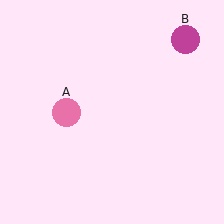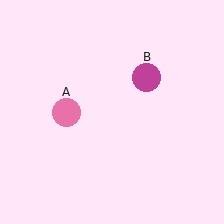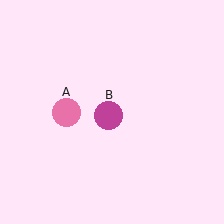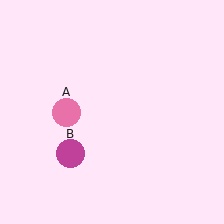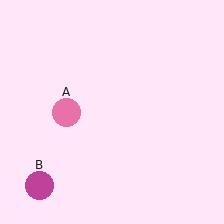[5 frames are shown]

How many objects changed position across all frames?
1 object changed position: magenta circle (object B).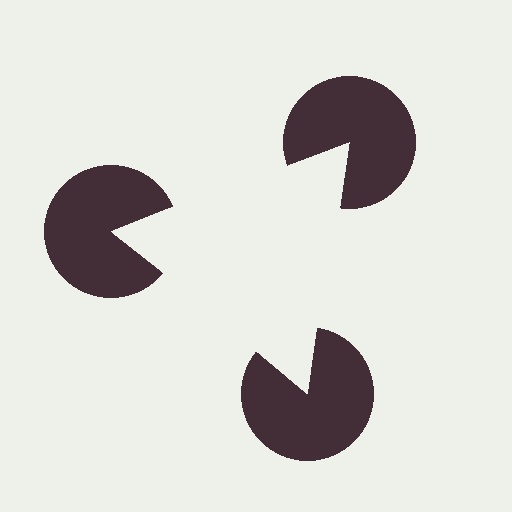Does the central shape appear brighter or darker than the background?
It typically appears slightly brighter than the background, even though no actual brightness change is drawn.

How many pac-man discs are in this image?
There are 3 — one at each vertex of the illusory triangle.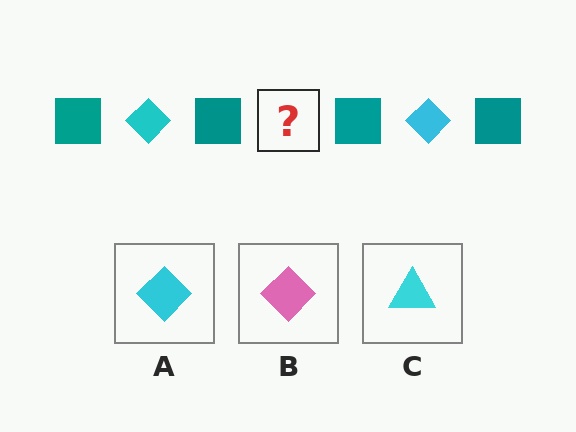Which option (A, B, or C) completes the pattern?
A.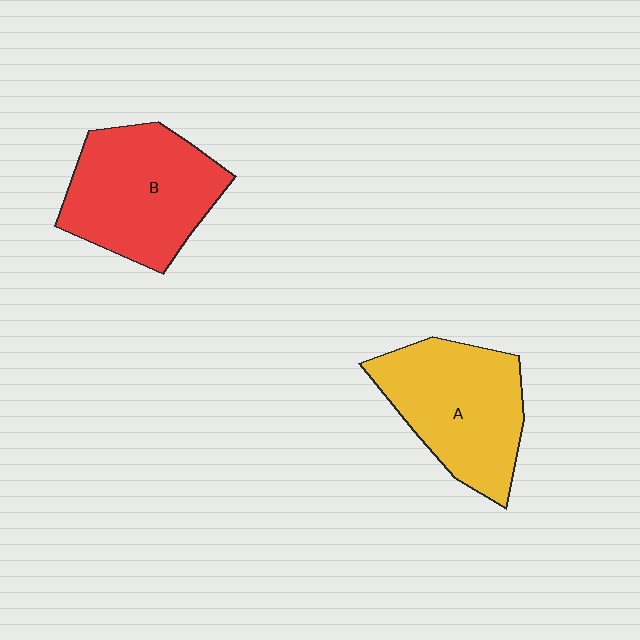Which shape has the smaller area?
Shape A (yellow).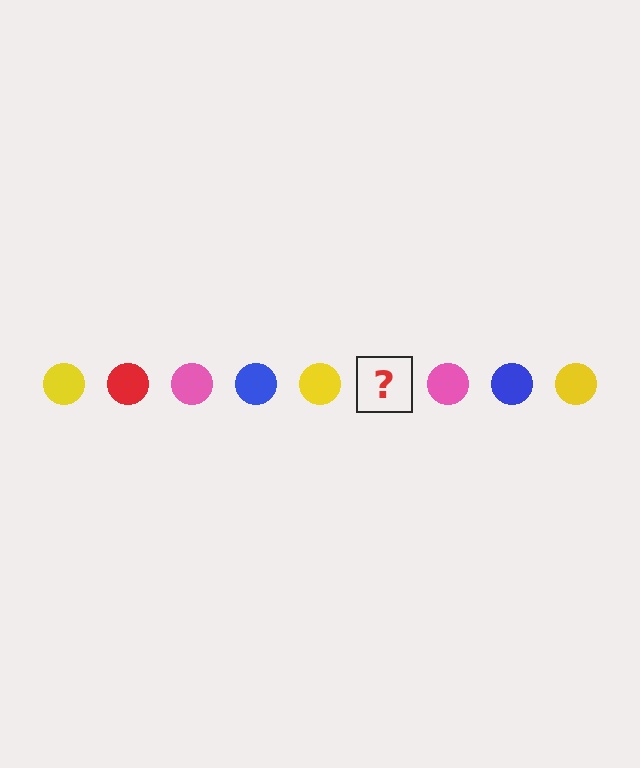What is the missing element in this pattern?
The missing element is a red circle.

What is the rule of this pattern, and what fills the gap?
The rule is that the pattern cycles through yellow, red, pink, blue circles. The gap should be filled with a red circle.